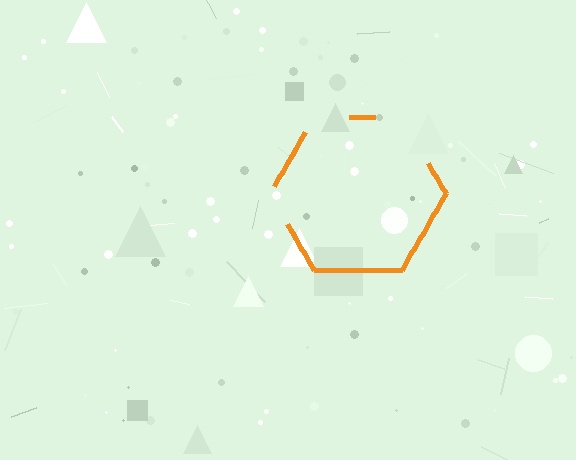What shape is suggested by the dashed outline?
The dashed outline suggests a hexagon.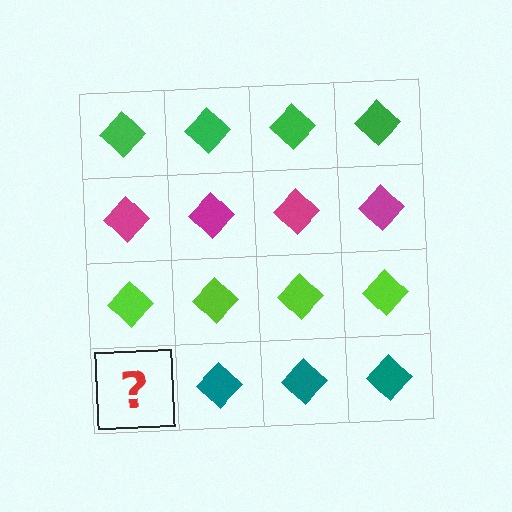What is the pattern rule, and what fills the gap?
The rule is that each row has a consistent color. The gap should be filled with a teal diamond.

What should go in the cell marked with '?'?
The missing cell should contain a teal diamond.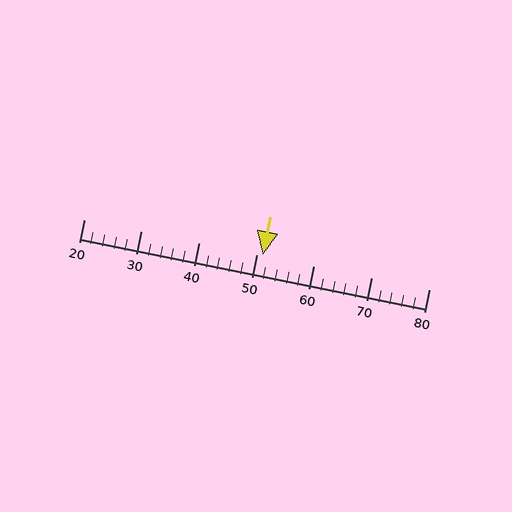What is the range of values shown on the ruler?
The ruler shows values from 20 to 80.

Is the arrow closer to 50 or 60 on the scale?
The arrow is closer to 50.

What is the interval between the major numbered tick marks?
The major tick marks are spaced 10 units apart.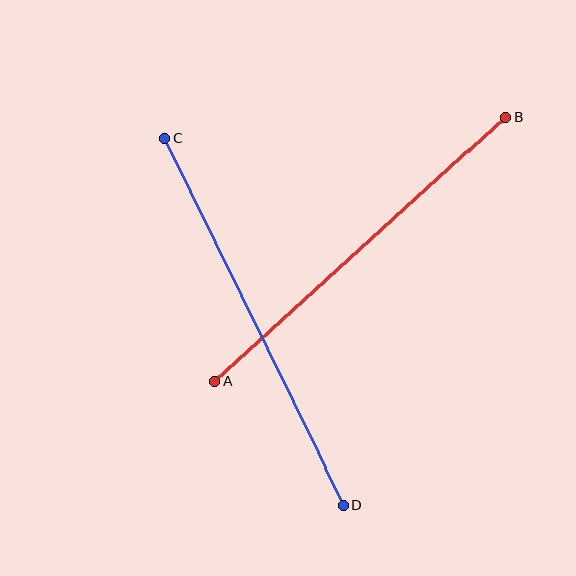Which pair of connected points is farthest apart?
Points C and D are farthest apart.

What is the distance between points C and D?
The distance is approximately 409 pixels.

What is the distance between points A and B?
The distance is approximately 394 pixels.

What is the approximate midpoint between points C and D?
The midpoint is at approximately (254, 322) pixels.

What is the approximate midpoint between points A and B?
The midpoint is at approximately (360, 249) pixels.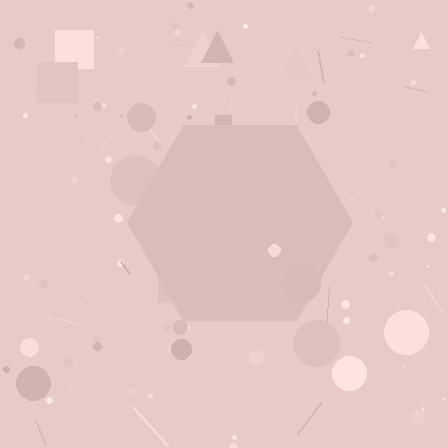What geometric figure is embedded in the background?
A hexagon is embedded in the background.